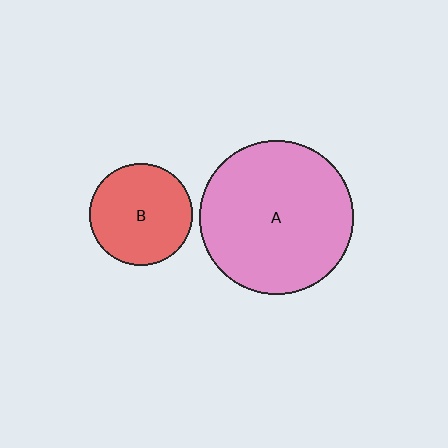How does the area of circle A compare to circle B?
Approximately 2.2 times.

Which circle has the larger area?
Circle A (pink).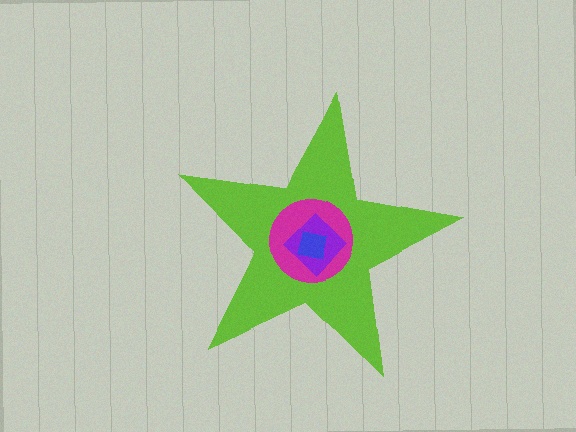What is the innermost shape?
The blue square.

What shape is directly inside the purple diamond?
The blue square.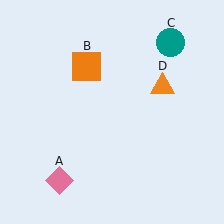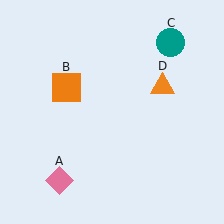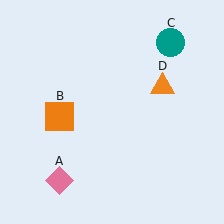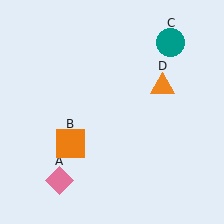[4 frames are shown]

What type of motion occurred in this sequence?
The orange square (object B) rotated counterclockwise around the center of the scene.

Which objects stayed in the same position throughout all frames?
Pink diamond (object A) and teal circle (object C) and orange triangle (object D) remained stationary.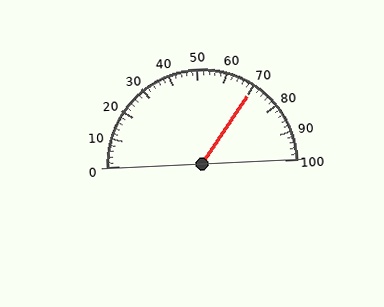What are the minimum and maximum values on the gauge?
The gauge ranges from 0 to 100.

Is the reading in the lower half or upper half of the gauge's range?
The reading is in the upper half of the range (0 to 100).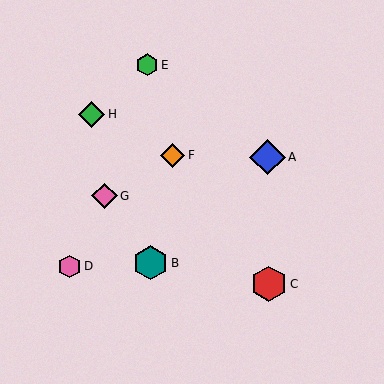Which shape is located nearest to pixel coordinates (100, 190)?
The pink diamond (labeled G) at (104, 196) is nearest to that location.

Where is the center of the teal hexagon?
The center of the teal hexagon is at (151, 263).